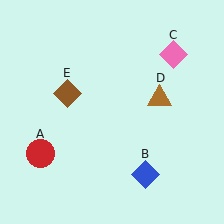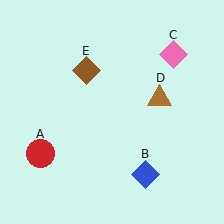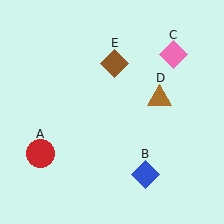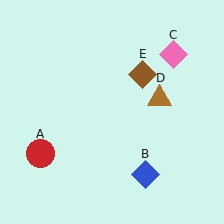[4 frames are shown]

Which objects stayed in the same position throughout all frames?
Red circle (object A) and blue diamond (object B) and pink diamond (object C) and brown triangle (object D) remained stationary.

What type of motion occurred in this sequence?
The brown diamond (object E) rotated clockwise around the center of the scene.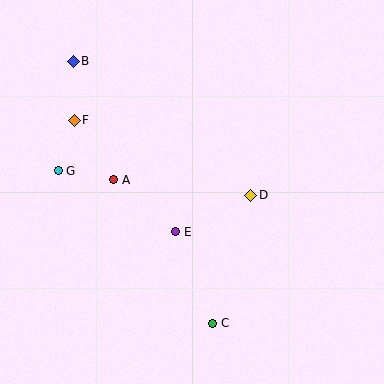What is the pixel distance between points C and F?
The distance between C and F is 246 pixels.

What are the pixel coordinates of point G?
Point G is at (58, 171).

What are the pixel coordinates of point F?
Point F is at (74, 120).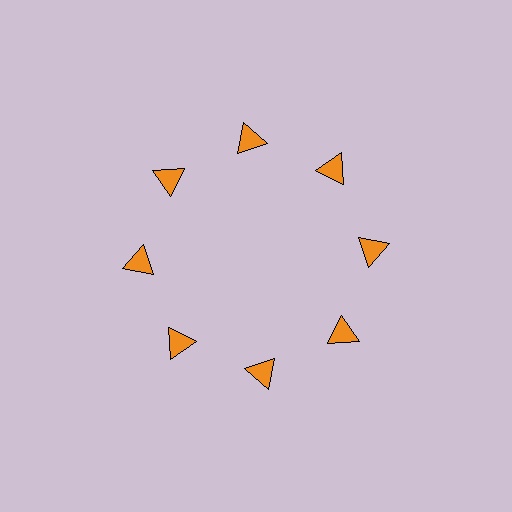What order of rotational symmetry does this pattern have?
This pattern has 8-fold rotational symmetry.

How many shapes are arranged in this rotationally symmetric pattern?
There are 8 shapes, arranged in 8 groups of 1.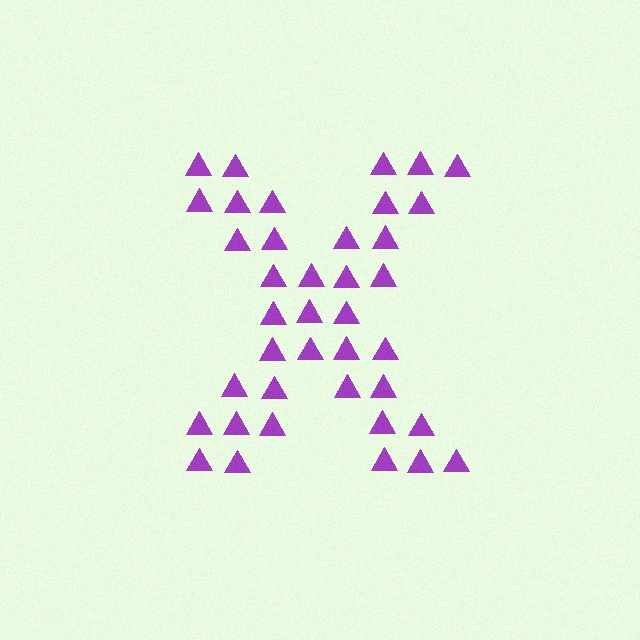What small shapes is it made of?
It is made of small triangles.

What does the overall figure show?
The overall figure shows the letter X.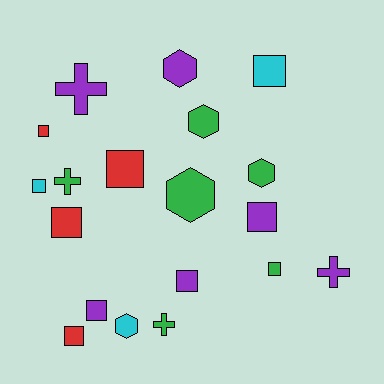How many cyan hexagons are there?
There is 1 cyan hexagon.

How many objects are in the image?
There are 19 objects.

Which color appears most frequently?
Green, with 6 objects.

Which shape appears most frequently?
Square, with 10 objects.